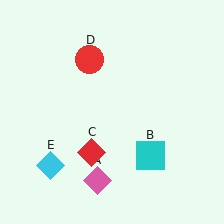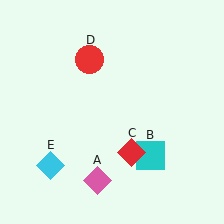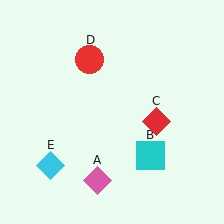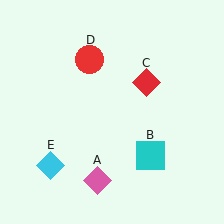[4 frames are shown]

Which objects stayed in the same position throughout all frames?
Pink diamond (object A) and cyan square (object B) and red circle (object D) and cyan diamond (object E) remained stationary.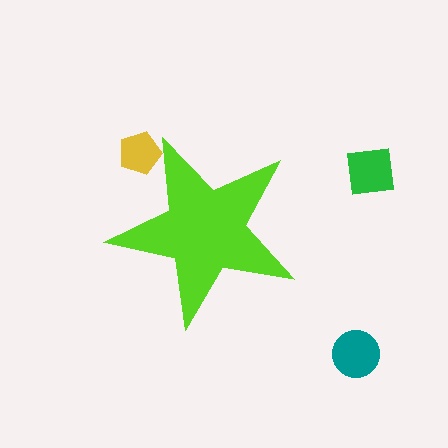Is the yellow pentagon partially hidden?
Yes, the yellow pentagon is partially hidden behind the lime star.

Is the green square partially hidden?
No, the green square is fully visible.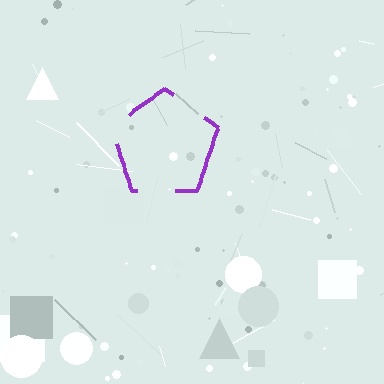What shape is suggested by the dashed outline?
The dashed outline suggests a pentagon.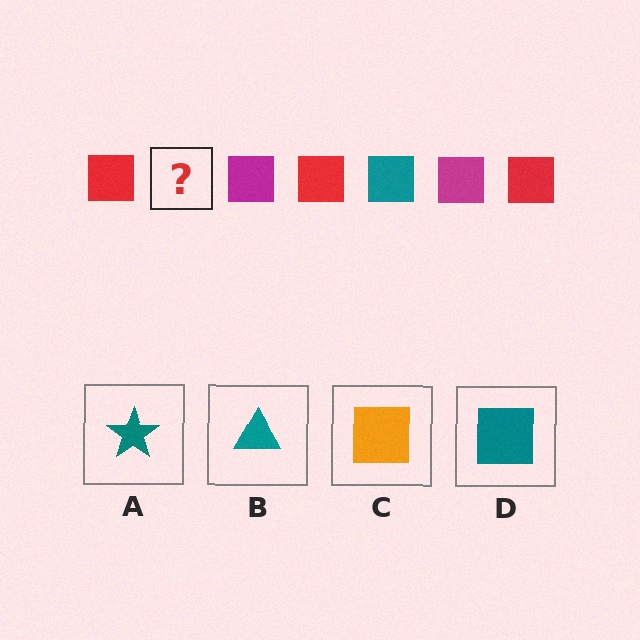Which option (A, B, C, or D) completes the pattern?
D.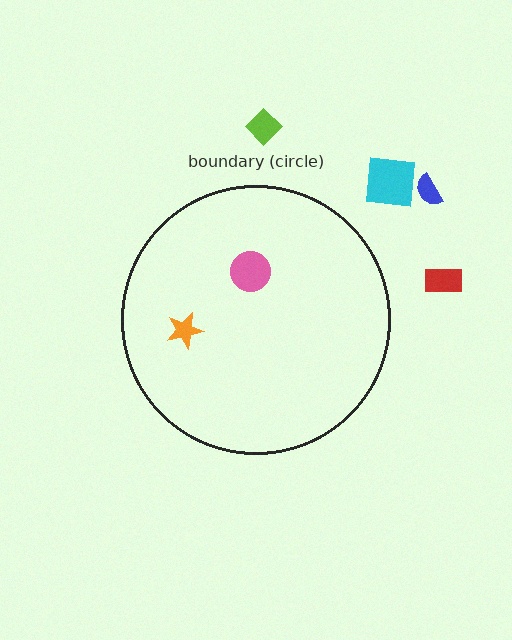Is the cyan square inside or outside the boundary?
Outside.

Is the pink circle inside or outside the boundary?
Inside.